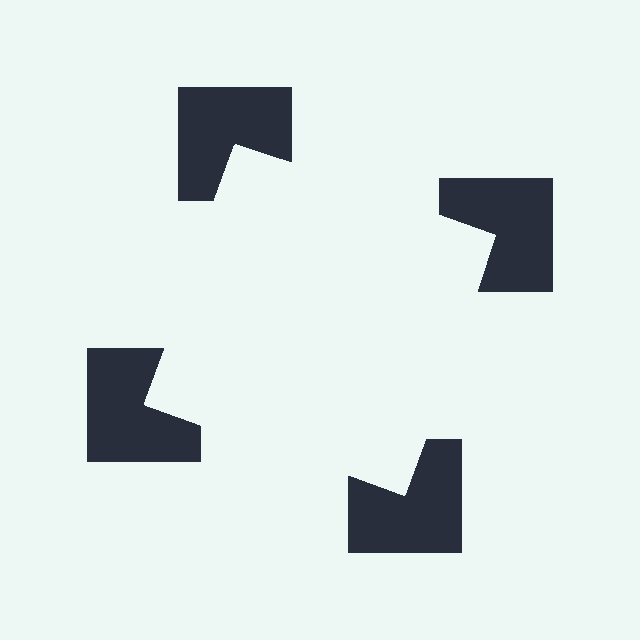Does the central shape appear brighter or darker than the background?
It typically appears slightly brighter than the background, even though no actual brightness change is drawn.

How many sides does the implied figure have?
4 sides.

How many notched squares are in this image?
There are 4 — one at each vertex of the illusory square.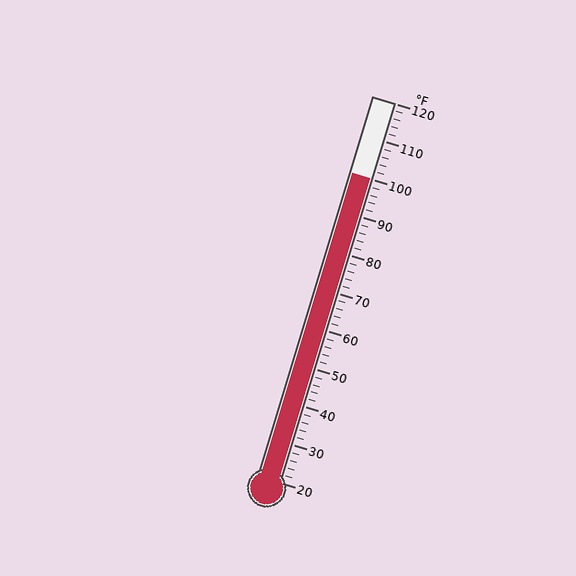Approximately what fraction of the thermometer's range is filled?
The thermometer is filled to approximately 80% of its range.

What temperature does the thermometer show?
The thermometer shows approximately 100°F.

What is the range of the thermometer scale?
The thermometer scale ranges from 20°F to 120°F.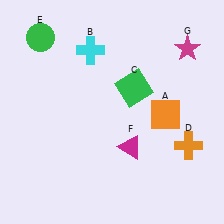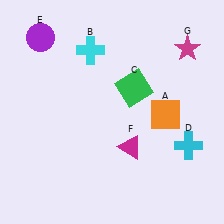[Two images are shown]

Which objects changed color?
D changed from orange to cyan. E changed from green to purple.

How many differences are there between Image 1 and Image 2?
There are 2 differences between the two images.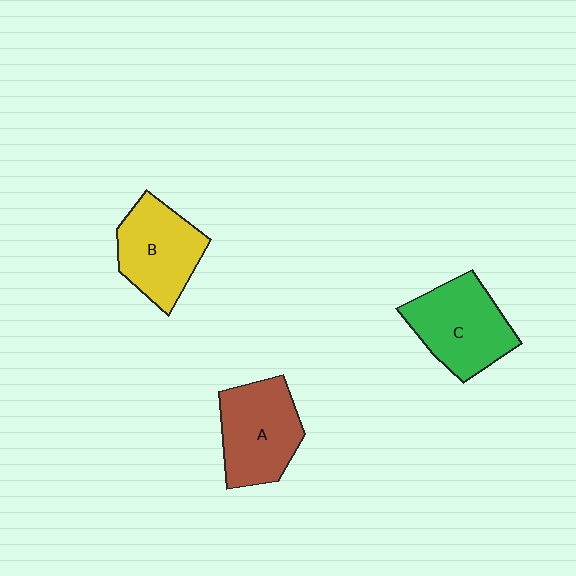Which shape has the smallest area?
Shape B (yellow).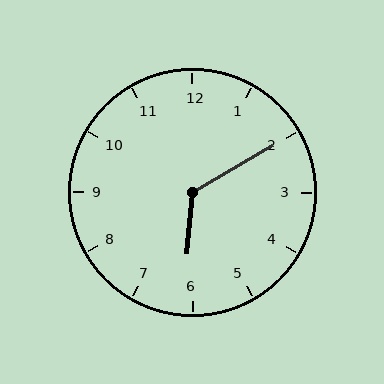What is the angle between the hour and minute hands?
Approximately 125 degrees.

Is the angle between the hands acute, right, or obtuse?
It is obtuse.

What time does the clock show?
6:10.